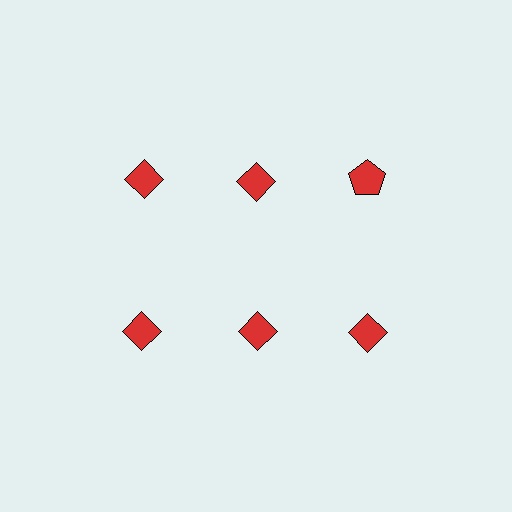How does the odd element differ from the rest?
It has a different shape: pentagon instead of diamond.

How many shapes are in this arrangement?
There are 6 shapes arranged in a grid pattern.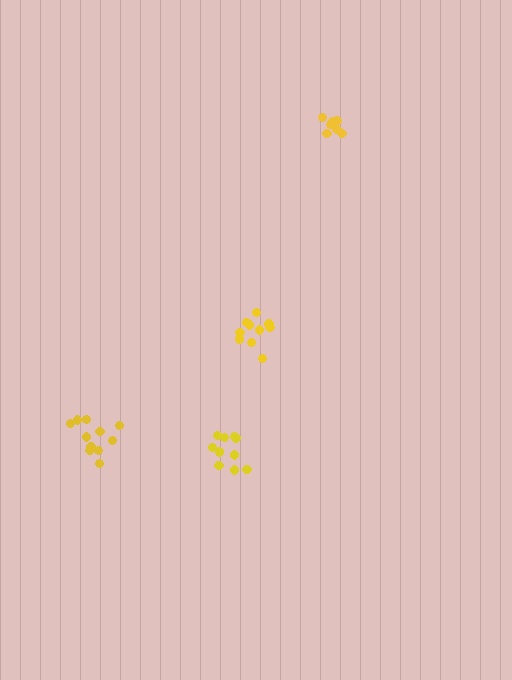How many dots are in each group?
Group 1: 11 dots, Group 2: 11 dots, Group 3: 7 dots, Group 4: 11 dots (40 total).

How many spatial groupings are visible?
There are 4 spatial groupings.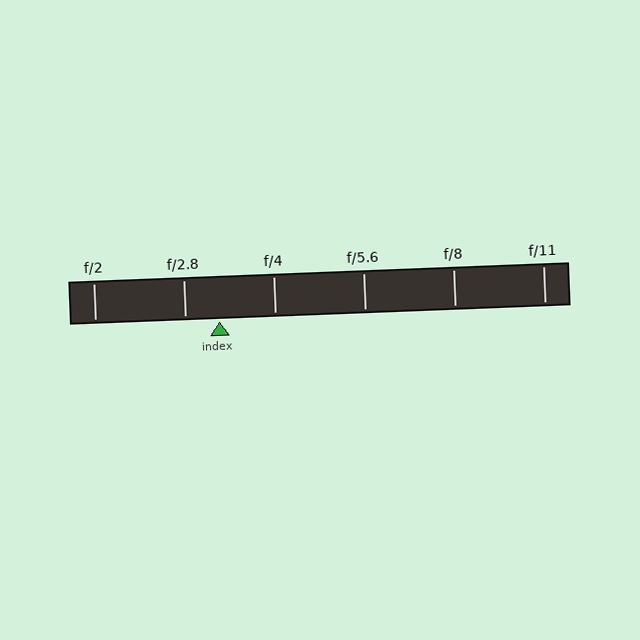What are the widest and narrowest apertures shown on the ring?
The widest aperture shown is f/2 and the narrowest is f/11.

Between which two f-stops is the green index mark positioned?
The index mark is between f/2.8 and f/4.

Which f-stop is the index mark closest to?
The index mark is closest to f/2.8.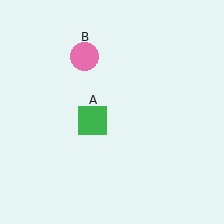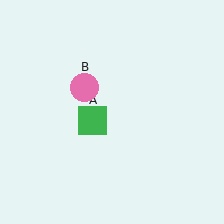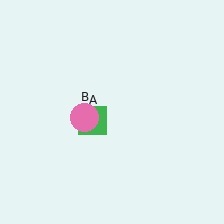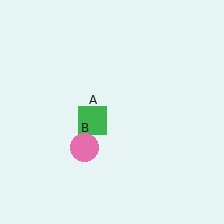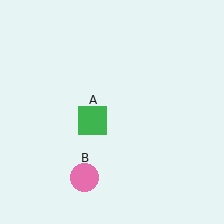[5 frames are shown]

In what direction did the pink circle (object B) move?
The pink circle (object B) moved down.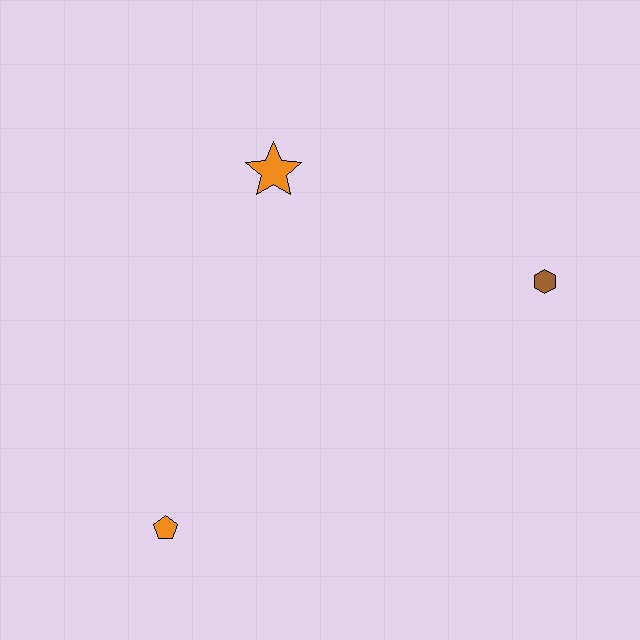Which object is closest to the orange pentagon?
The orange star is closest to the orange pentagon.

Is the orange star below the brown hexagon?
No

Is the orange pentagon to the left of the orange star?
Yes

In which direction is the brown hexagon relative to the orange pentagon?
The brown hexagon is to the right of the orange pentagon.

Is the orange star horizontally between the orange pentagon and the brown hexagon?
Yes